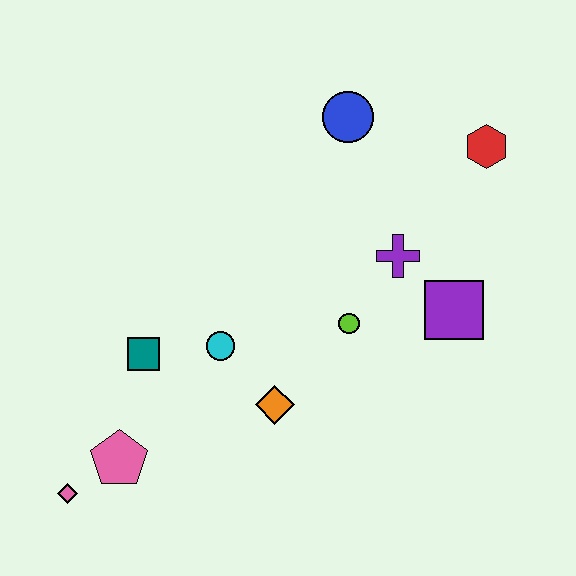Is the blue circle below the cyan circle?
No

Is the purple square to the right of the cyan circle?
Yes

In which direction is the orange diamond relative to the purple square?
The orange diamond is to the left of the purple square.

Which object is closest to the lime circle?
The purple cross is closest to the lime circle.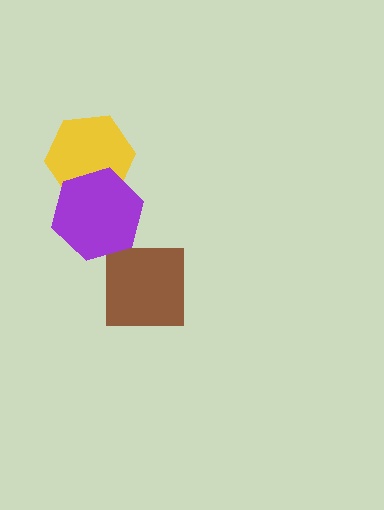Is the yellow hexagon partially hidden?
Yes, it is partially covered by another shape.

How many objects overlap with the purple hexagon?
1 object overlaps with the purple hexagon.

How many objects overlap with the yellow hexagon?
1 object overlaps with the yellow hexagon.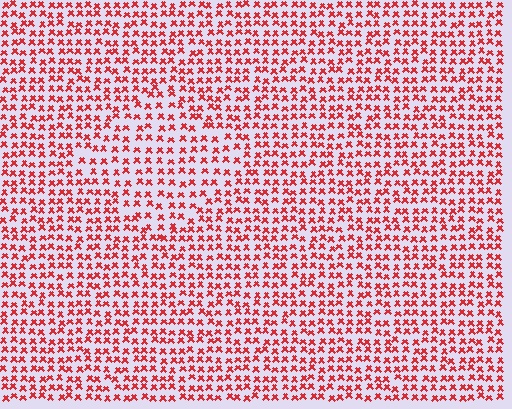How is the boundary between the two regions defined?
The boundary is defined by a change in element density (approximately 1.4x ratio). All elements are the same color, size, and shape.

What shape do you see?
I see a diamond.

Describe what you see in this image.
The image contains small red elements arranged at two different densities. A diamond-shaped region is visible where the elements are less densely packed than the surrounding area.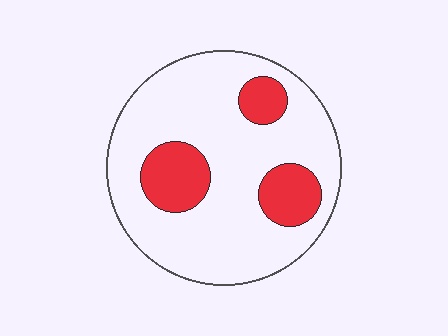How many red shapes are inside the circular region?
3.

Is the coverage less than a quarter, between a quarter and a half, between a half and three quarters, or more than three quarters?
Less than a quarter.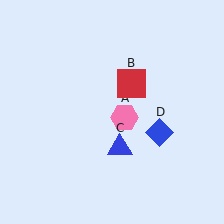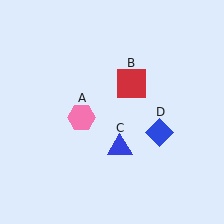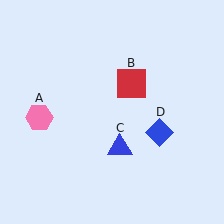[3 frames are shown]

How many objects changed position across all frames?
1 object changed position: pink hexagon (object A).